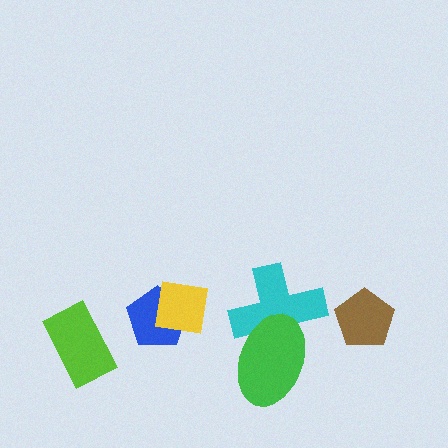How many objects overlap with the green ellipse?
1 object overlaps with the green ellipse.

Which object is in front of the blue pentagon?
The yellow square is in front of the blue pentagon.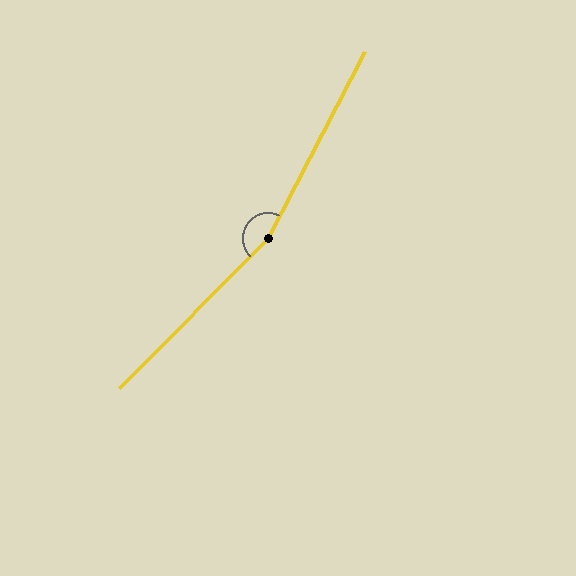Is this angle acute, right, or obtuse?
It is obtuse.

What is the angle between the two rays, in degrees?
Approximately 163 degrees.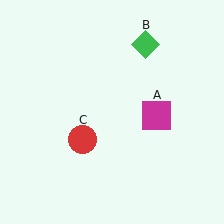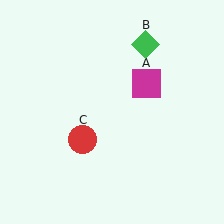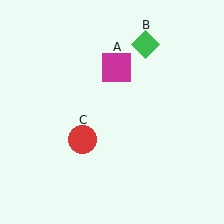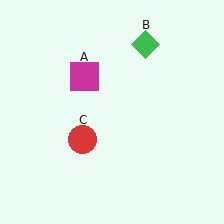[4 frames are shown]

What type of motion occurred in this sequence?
The magenta square (object A) rotated counterclockwise around the center of the scene.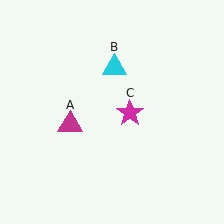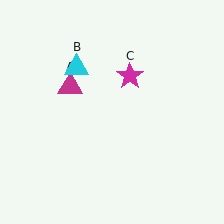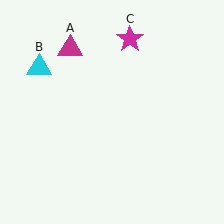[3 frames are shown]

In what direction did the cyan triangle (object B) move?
The cyan triangle (object B) moved left.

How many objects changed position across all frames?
3 objects changed position: magenta triangle (object A), cyan triangle (object B), magenta star (object C).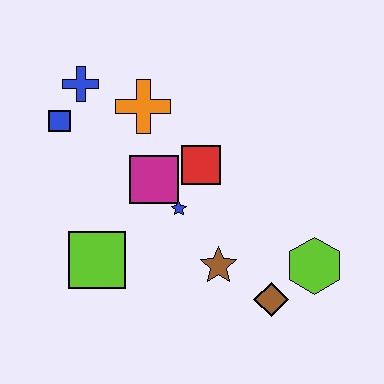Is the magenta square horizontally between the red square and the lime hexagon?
No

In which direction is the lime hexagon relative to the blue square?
The lime hexagon is to the right of the blue square.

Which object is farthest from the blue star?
The blue cross is farthest from the blue star.